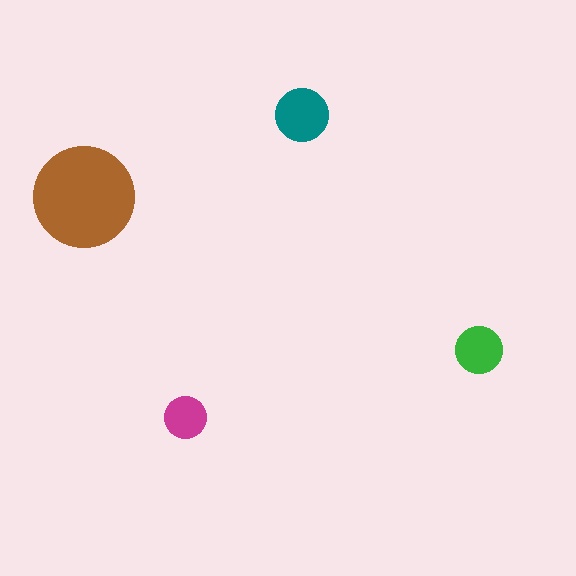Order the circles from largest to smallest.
the brown one, the teal one, the green one, the magenta one.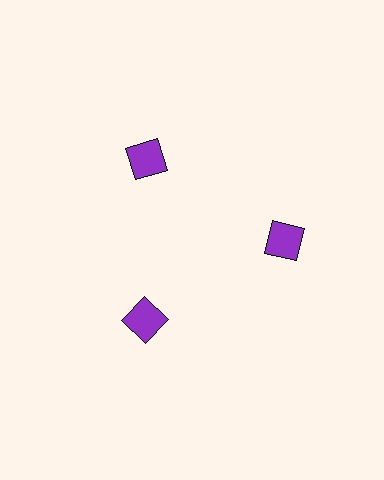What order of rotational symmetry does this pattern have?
This pattern has 3-fold rotational symmetry.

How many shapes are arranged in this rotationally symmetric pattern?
There are 3 shapes, arranged in 3 groups of 1.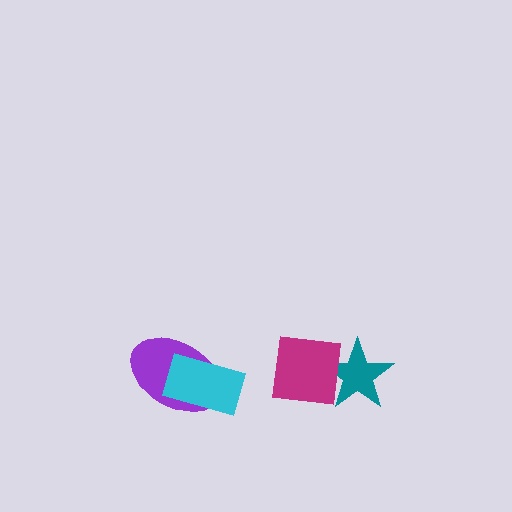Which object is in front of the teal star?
The magenta square is in front of the teal star.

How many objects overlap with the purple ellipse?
1 object overlaps with the purple ellipse.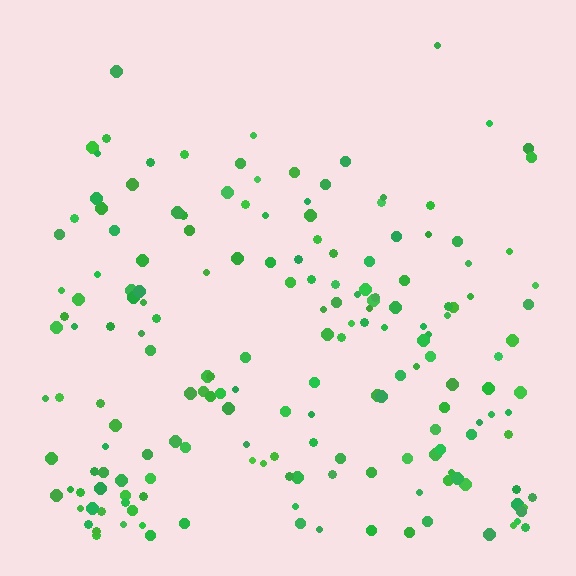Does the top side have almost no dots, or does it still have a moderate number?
Still a moderate number, just noticeably fewer than the bottom.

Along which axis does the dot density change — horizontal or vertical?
Vertical.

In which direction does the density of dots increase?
From top to bottom, with the bottom side densest.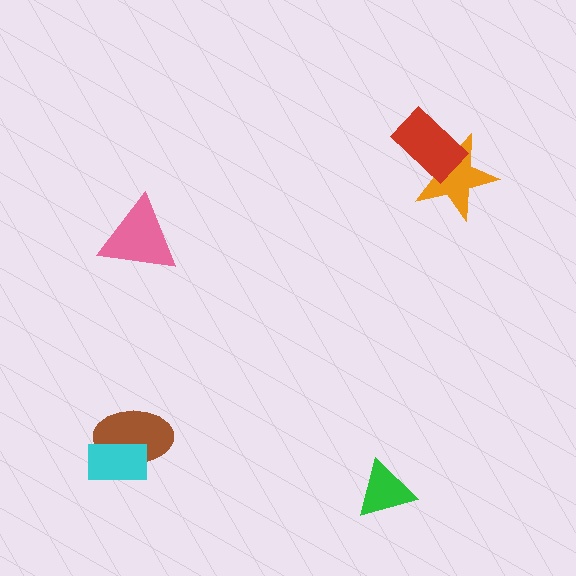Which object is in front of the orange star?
The red rectangle is in front of the orange star.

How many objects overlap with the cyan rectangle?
1 object overlaps with the cyan rectangle.